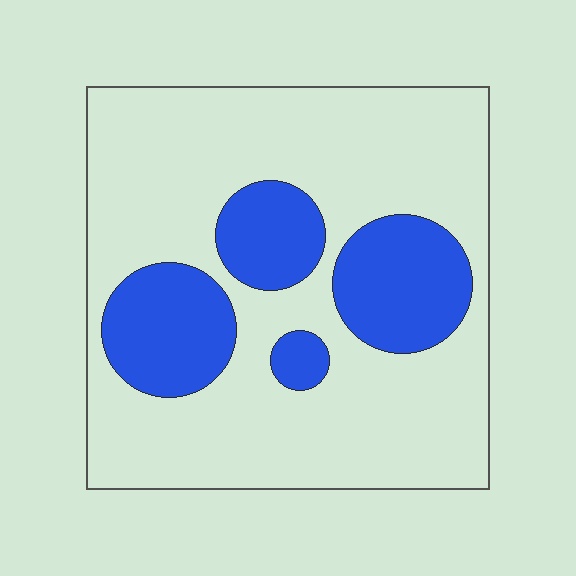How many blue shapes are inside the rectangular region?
4.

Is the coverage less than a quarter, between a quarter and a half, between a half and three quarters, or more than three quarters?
Between a quarter and a half.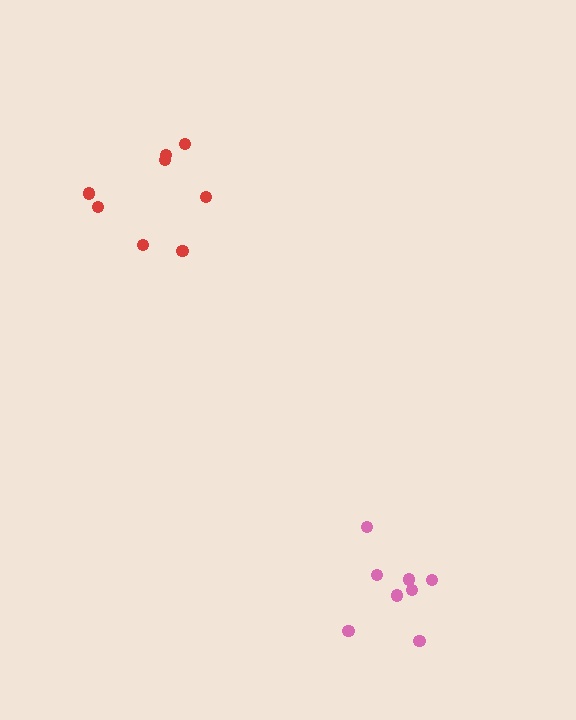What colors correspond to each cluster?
The clusters are colored: pink, red.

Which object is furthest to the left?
The red cluster is leftmost.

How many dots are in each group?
Group 1: 8 dots, Group 2: 8 dots (16 total).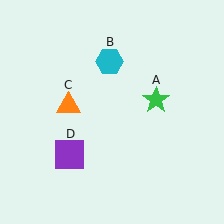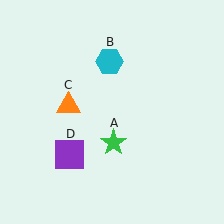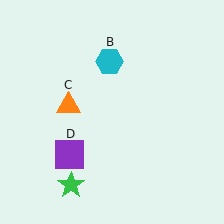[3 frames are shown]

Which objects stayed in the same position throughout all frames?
Cyan hexagon (object B) and orange triangle (object C) and purple square (object D) remained stationary.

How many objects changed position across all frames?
1 object changed position: green star (object A).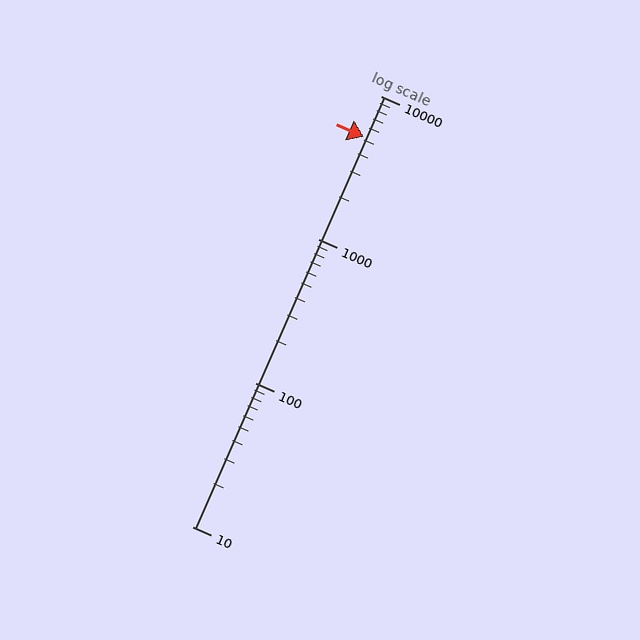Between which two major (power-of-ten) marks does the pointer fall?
The pointer is between 1000 and 10000.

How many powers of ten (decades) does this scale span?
The scale spans 3 decades, from 10 to 10000.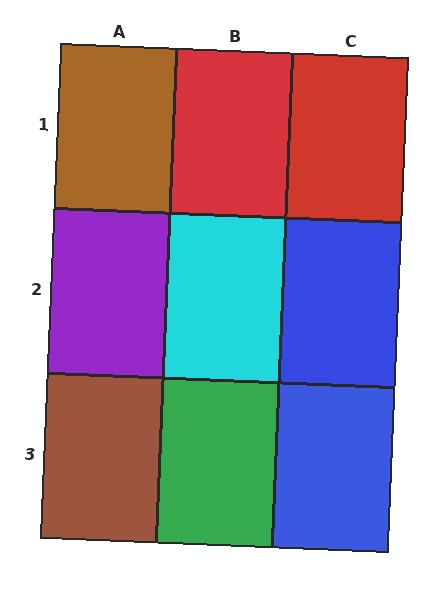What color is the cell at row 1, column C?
Red.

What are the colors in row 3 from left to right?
Brown, green, blue.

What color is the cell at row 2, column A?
Purple.